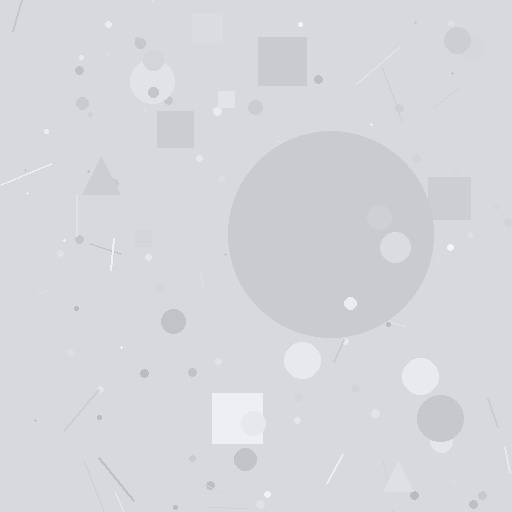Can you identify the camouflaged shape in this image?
The camouflaged shape is a circle.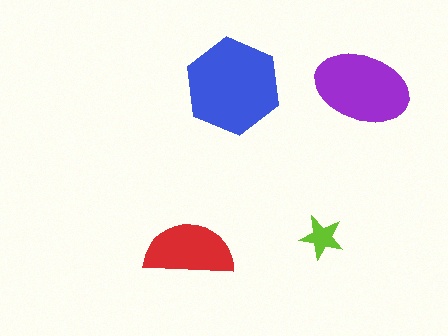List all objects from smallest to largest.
The lime star, the red semicircle, the purple ellipse, the blue hexagon.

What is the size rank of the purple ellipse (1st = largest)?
2nd.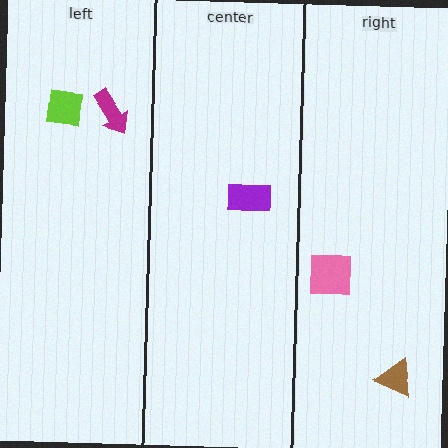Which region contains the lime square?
The left region.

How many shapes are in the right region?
2.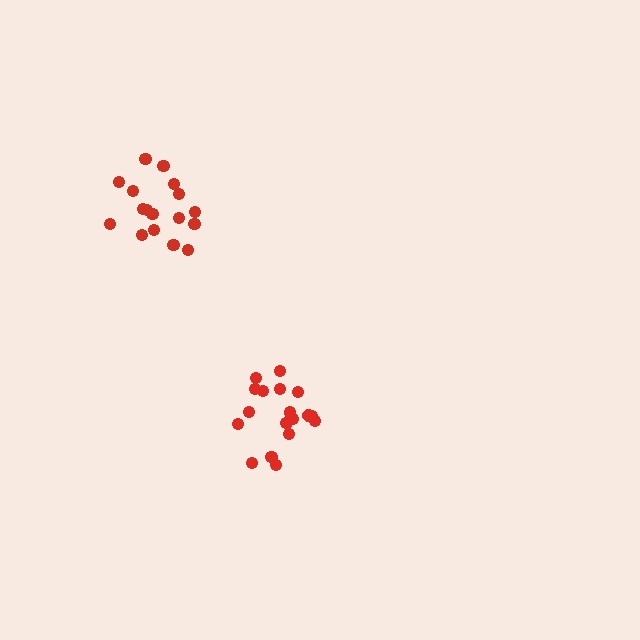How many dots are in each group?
Group 1: 19 dots, Group 2: 17 dots (36 total).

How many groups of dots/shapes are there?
There are 2 groups.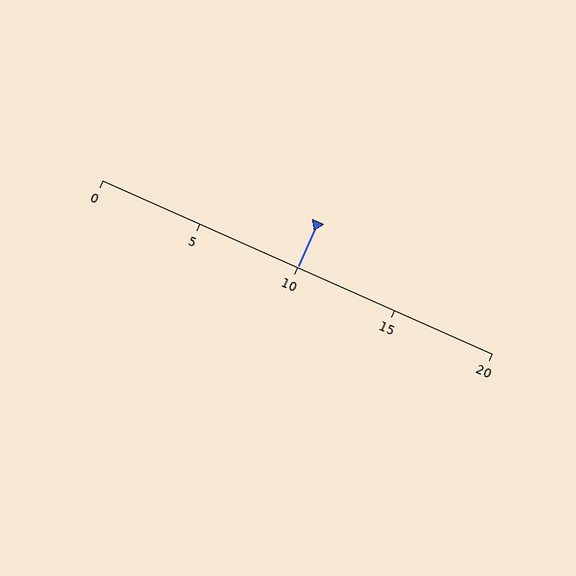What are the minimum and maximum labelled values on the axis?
The axis runs from 0 to 20.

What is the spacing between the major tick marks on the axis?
The major ticks are spaced 5 apart.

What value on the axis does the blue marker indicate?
The marker indicates approximately 10.